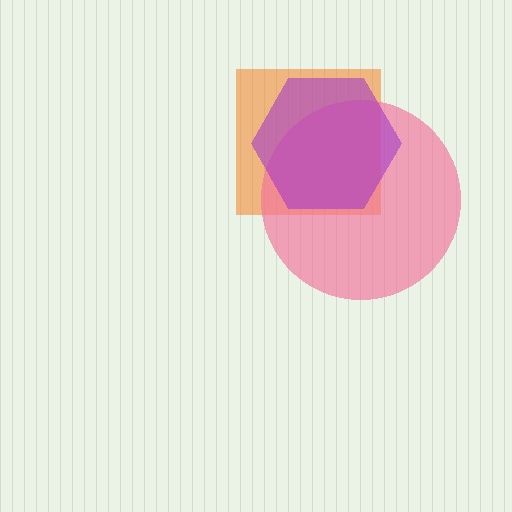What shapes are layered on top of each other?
The layered shapes are: an orange square, a pink circle, a purple hexagon.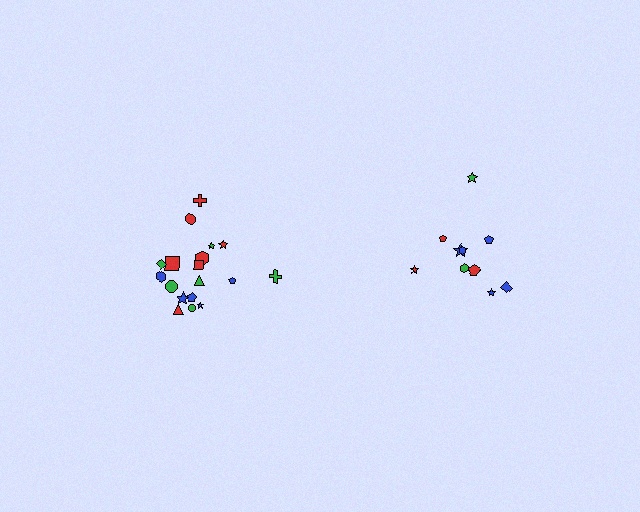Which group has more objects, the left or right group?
The left group.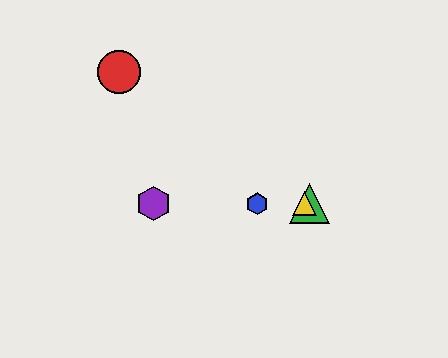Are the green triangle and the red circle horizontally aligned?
No, the green triangle is at y≈204 and the red circle is at y≈72.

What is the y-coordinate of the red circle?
The red circle is at y≈72.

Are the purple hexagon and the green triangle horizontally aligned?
Yes, both are at y≈204.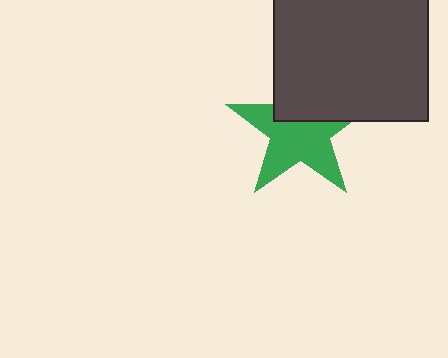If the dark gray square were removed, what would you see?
You would see the complete green star.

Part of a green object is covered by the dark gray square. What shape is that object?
It is a star.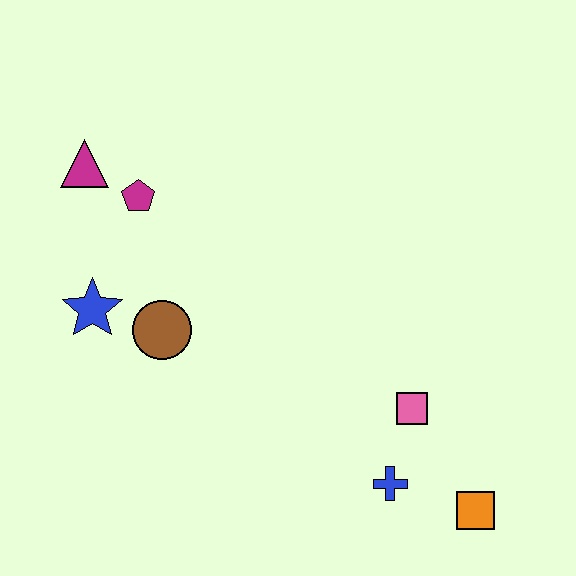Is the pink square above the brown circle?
No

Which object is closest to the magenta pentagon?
The magenta triangle is closest to the magenta pentagon.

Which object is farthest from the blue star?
The orange square is farthest from the blue star.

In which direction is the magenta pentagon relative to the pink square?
The magenta pentagon is to the left of the pink square.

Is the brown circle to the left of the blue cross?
Yes